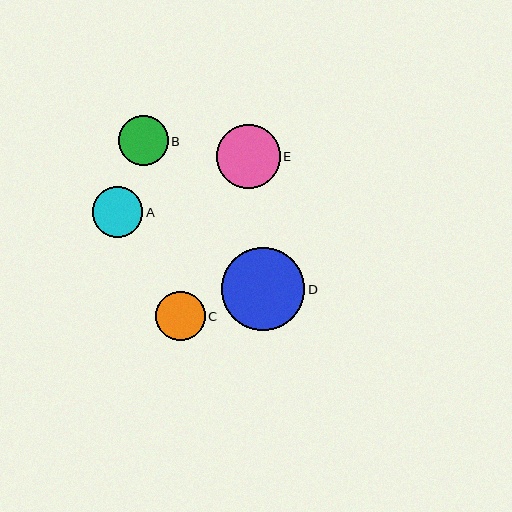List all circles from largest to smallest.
From largest to smallest: D, E, A, B, C.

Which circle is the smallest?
Circle C is the smallest with a size of approximately 49 pixels.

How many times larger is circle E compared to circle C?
Circle E is approximately 1.3 times the size of circle C.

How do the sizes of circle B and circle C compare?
Circle B and circle C are approximately the same size.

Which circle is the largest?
Circle D is the largest with a size of approximately 83 pixels.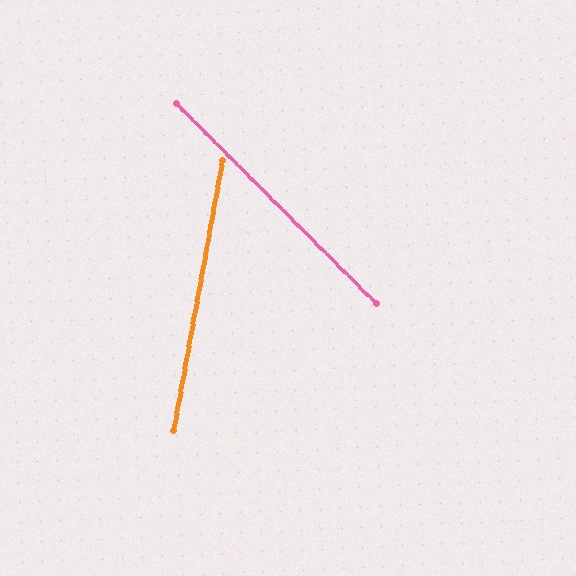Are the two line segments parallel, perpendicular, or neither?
Neither parallel nor perpendicular — they differ by about 55°.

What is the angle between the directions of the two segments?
Approximately 55 degrees.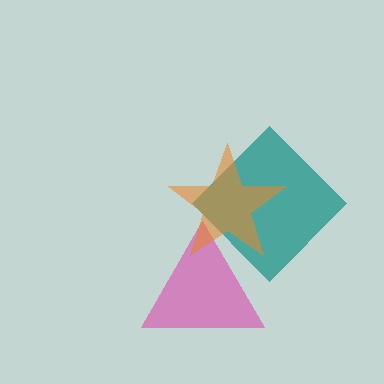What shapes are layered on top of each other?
The layered shapes are: a teal diamond, a pink triangle, an orange star.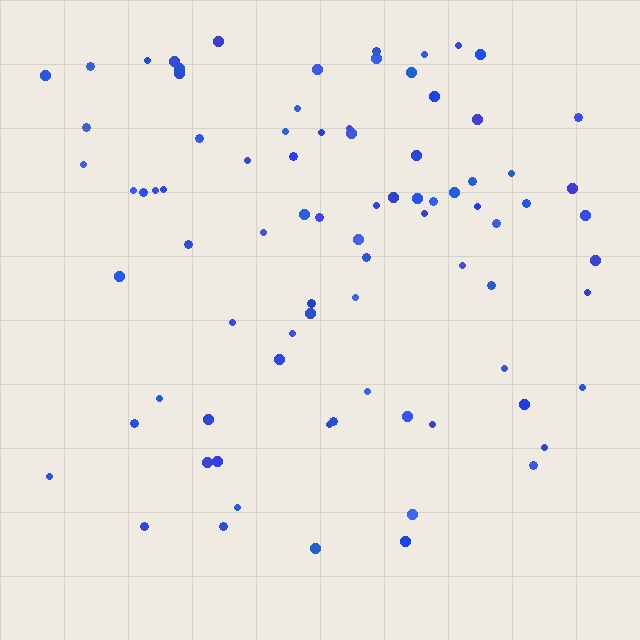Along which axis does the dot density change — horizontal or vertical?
Vertical.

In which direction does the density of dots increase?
From bottom to top, with the top side densest.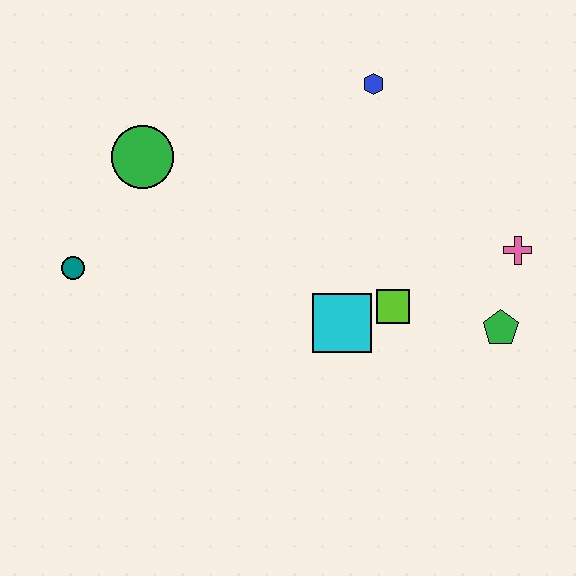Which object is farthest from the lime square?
The teal circle is farthest from the lime square.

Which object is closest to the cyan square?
The lime square is closest to the cyan square.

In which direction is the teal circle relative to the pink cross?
The teal circle is to the left of the pink cross.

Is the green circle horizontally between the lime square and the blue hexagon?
No